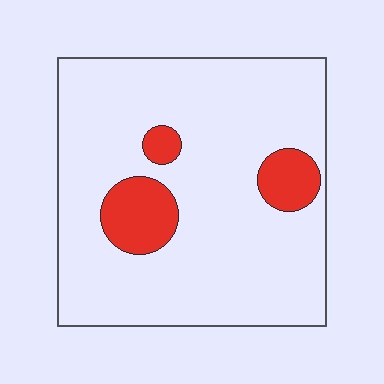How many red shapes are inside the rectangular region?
3.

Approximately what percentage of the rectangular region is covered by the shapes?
Approximately 15%.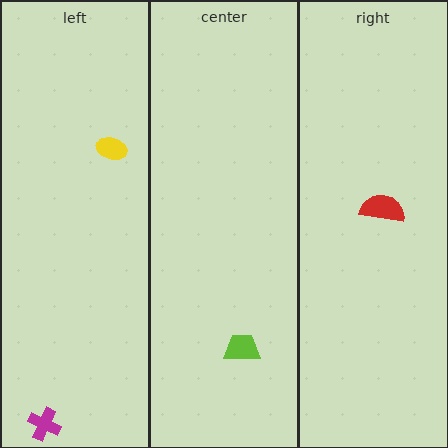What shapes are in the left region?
The yellow ellipse, the magenta cross.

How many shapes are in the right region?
1.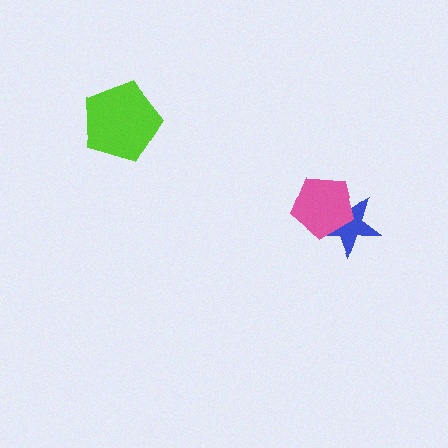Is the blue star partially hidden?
Yes, it is partially covered by another shape.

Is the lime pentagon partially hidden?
No, no other shape covers it.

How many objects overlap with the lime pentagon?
0 objects overlap with the lime pentagon.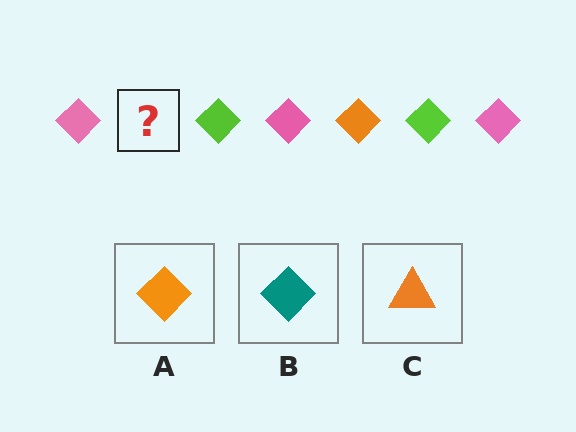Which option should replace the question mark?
Option A.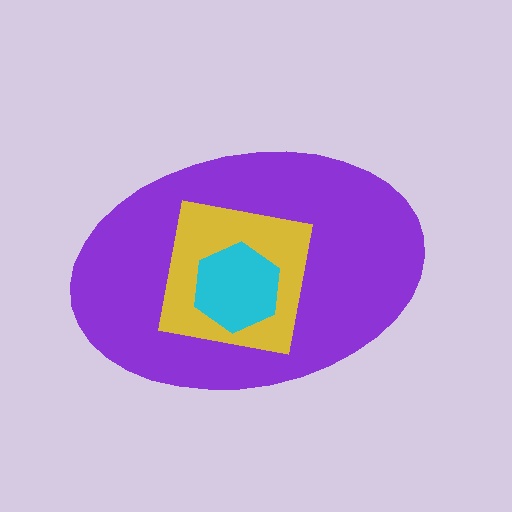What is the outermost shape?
The purple ellipse.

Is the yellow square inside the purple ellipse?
Yes.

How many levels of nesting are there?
3.